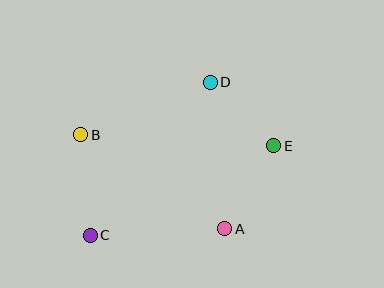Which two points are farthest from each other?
Points C and E are farthest from each other.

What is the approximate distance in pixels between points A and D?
The distance between A and D is approximately 147 pixels.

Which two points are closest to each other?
Points D and E are closest to each other.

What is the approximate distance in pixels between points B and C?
The distance between B and C is approximately 101 pixels.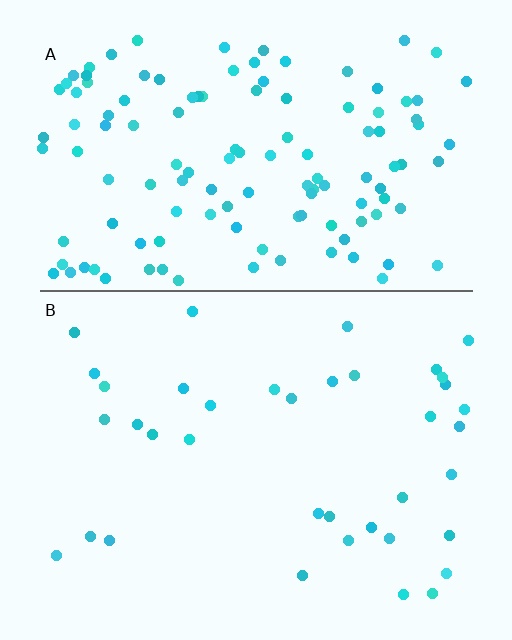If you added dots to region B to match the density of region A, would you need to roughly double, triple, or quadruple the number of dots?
Approximately triple.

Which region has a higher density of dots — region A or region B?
A (the top).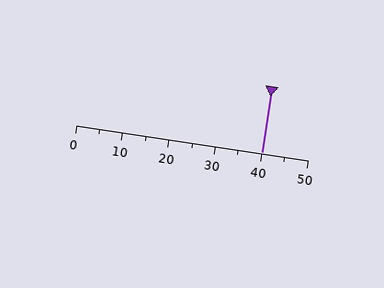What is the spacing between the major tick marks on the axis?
The major ticks are spaced 10 apart.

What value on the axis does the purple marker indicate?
The marker indicates approximately 40.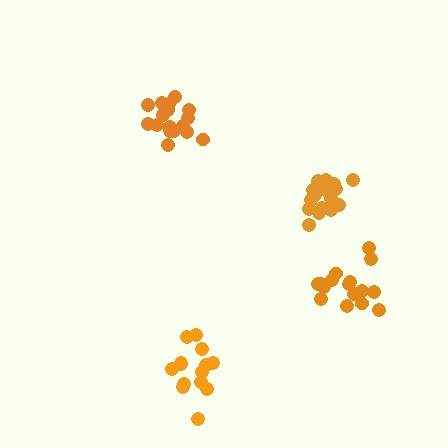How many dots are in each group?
Group 1: 17 dots, Group 2: 18 dots, Group 3: 16 dots, Group 4: 14 dots (65 total).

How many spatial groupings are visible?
There are 4 spatial groupings.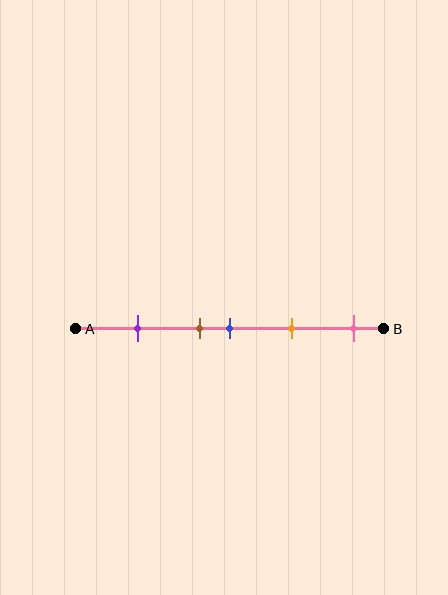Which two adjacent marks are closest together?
The brown and blue marks are the closest adjacent pair.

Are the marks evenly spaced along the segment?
No, the marks are not evenly spaced.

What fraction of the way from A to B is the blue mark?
The blue mark is approximately 50% (0.5) of the way from A to B.